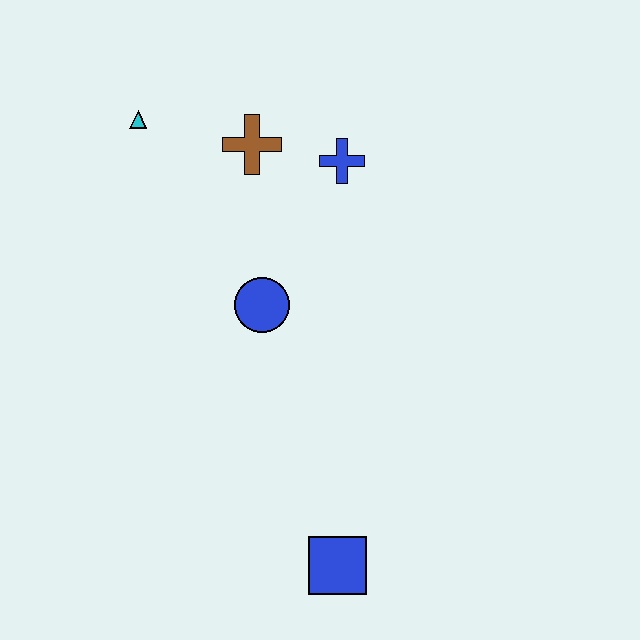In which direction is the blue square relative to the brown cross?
The blue square is below the brown cross.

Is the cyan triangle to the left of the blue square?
Yes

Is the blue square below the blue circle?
Yes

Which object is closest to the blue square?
The blue circle is closest to the blue square.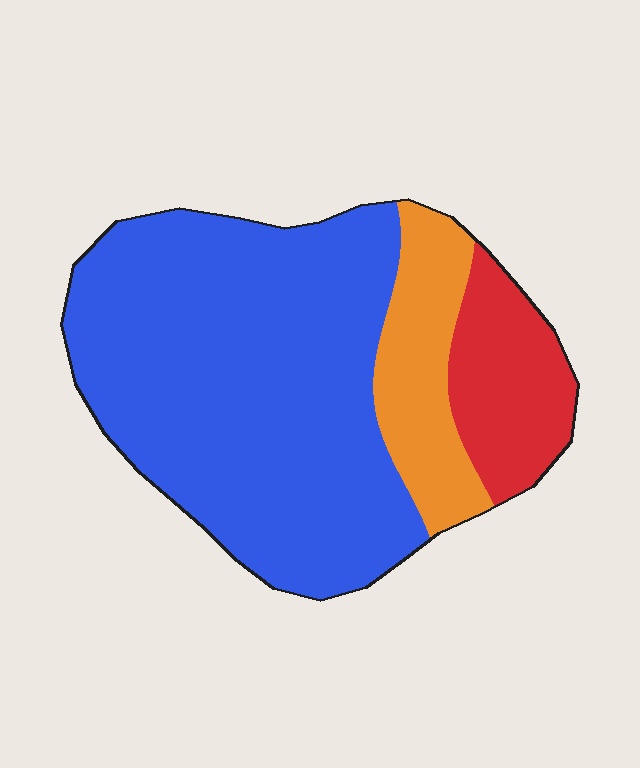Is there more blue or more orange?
Blue.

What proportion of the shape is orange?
Orange takes up less than a sixth of the shape.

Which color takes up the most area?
Blue, at roughly 70%.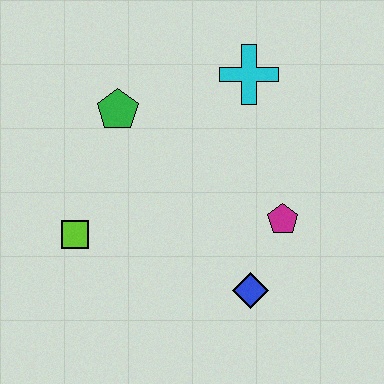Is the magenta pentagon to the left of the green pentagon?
No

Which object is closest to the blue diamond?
The magenta pentagon is closest to the blue diamond.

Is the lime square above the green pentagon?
No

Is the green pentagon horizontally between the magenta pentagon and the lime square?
Yes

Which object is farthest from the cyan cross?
The lime square is farthest from the cyan cross.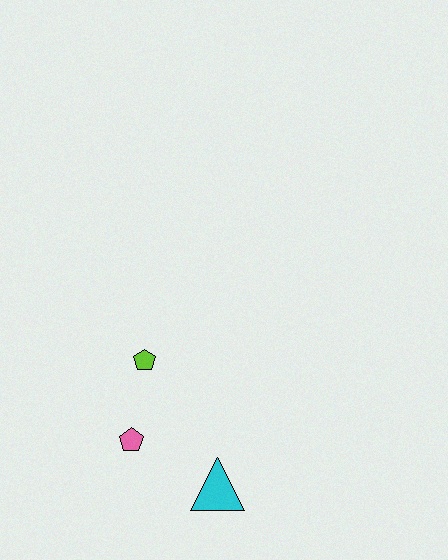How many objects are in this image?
There are 3 objects.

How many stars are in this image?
There are no stars.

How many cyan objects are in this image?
There is 1 cyan object.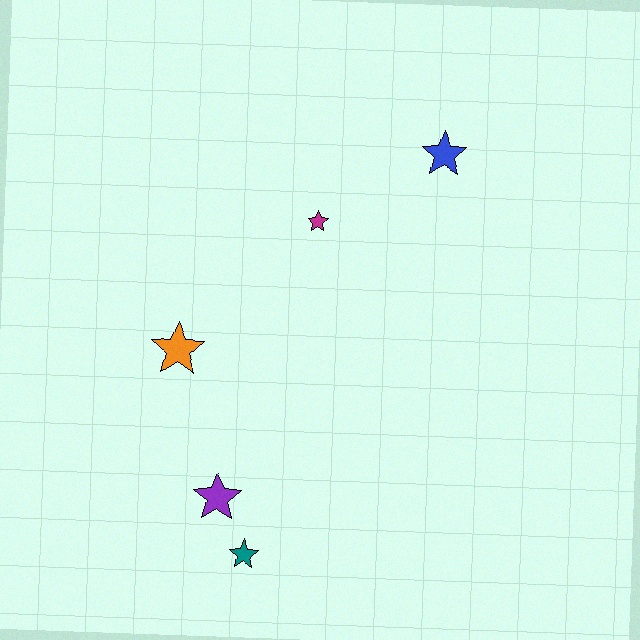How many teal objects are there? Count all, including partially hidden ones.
There is 1 teal object.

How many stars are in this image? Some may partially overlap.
There are 5 stars.